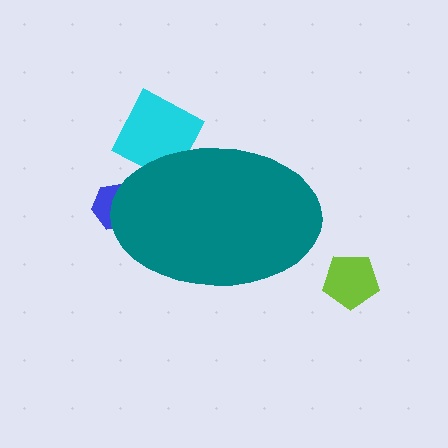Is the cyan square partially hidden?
Yes, the cyan square is partially hidden behind the teal ellipse.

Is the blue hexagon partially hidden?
Yes, the blue hexagon is partially hidden behind the teal ellipse.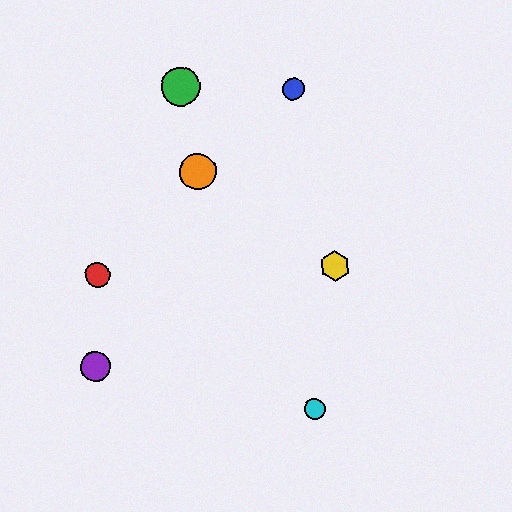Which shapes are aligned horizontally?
The red circle, the yellow hexagon are aligned horizontally.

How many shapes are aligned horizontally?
2 shapes (the red circle, the yellow hexagon) are aligned horizontally.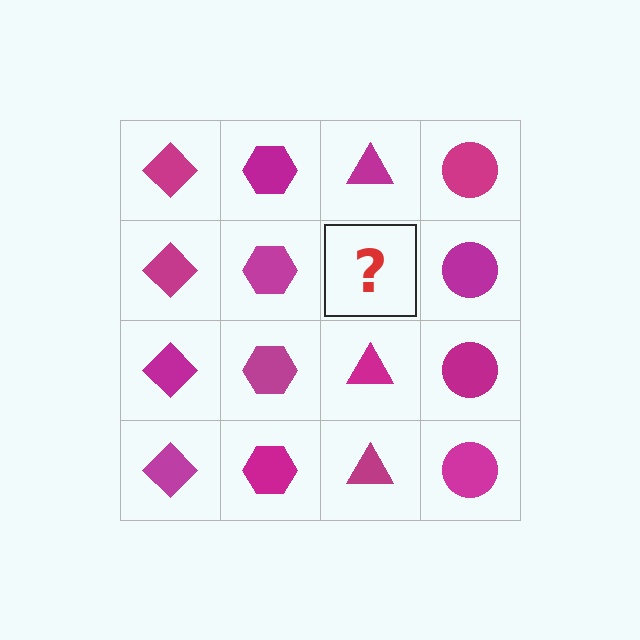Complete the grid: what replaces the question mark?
The question mark should be replaced with a magenta triangle.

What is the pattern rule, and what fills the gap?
The rule is that each column has a consistent shape. The gap should be filled with a magenta triangle.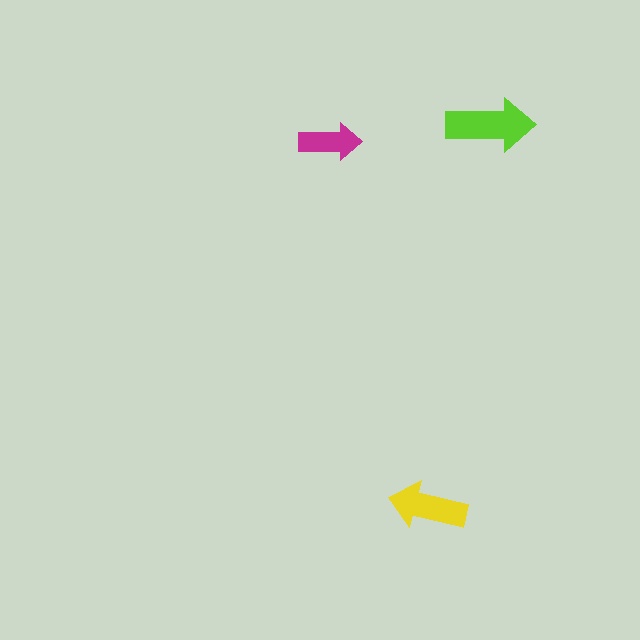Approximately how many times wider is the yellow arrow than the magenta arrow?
About 1.5 times wider.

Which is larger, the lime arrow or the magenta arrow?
The lime one.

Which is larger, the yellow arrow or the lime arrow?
The lime one.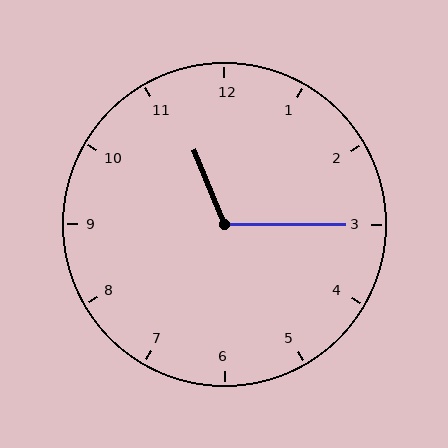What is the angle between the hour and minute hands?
Approximately 112 degrees.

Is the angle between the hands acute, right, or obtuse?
It is obtuse.